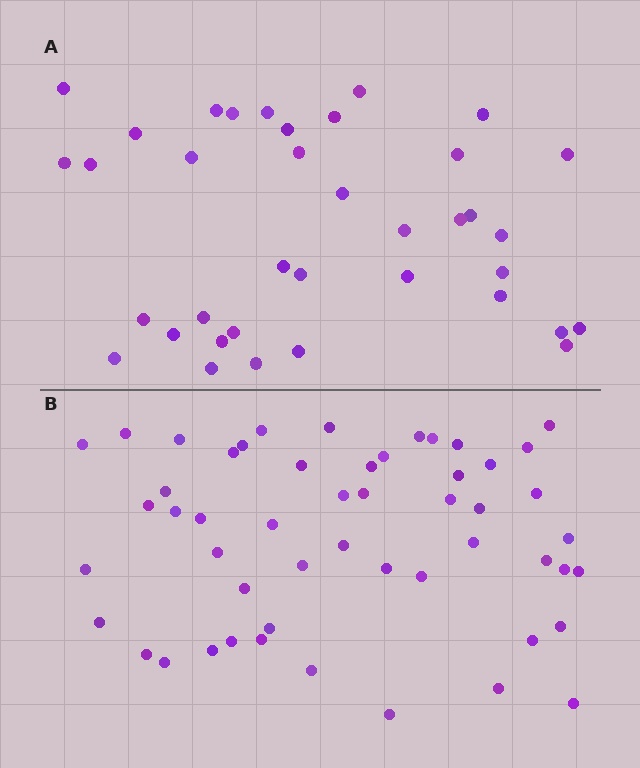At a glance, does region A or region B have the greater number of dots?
Region B (the bottom region) has more dots.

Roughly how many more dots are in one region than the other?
Region B has approximately 15 more dots than region A.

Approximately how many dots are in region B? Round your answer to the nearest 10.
About 50 dots. (The exact count is 52, which rounds to 50.)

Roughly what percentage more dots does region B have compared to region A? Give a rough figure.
About 40% more.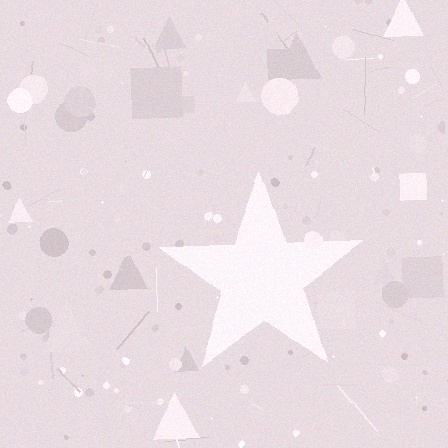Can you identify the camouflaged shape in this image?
The camouflaged shape is a star.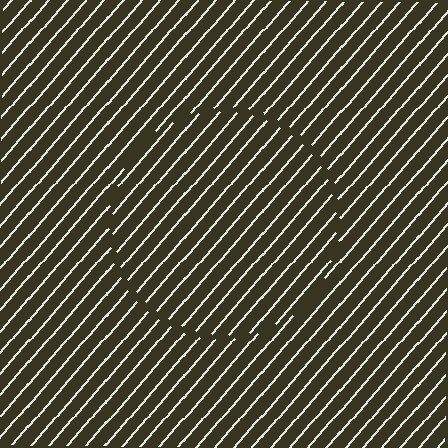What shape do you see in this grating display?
An illusory circle. The interior of the shape contains the same grating, shifted by half a period — the contour is defined by the phase discontinuity where line-ends from the inner and outer gratings abut.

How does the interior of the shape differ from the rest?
The interior of the shape contains the same grating, shifted by half a period — the contour is defined by the phase discontinuity where line-ends from the inner and outer gratings abut.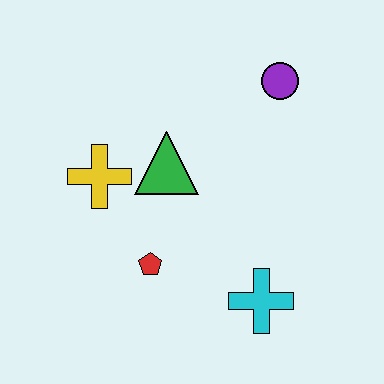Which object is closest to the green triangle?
The yellow cross is closest to the green triangle.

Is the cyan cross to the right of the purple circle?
No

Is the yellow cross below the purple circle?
Yes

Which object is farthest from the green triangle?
The cyan cross is farthest from the green triangle.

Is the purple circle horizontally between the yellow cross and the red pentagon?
No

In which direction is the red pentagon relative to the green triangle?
The red pentagon is below the green triangle.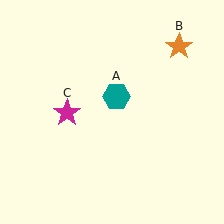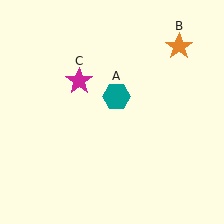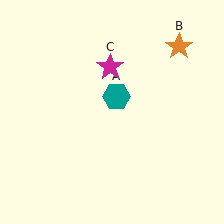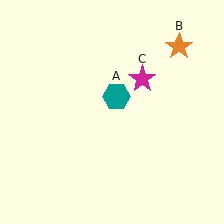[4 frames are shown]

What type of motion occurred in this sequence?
The magenta star (object C) rotated clockwise around the center of the scene.